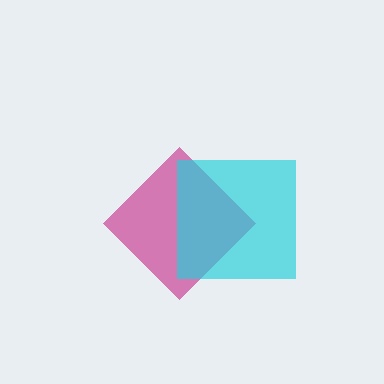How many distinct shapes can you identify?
There are 2 distinct shapes: a magenta diamond, a cyan square.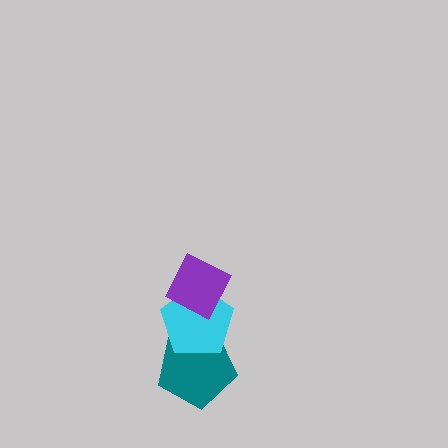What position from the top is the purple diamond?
The purple diamond is 1st from the top.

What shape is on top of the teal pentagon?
The cyan pentagon is on top of the teal pentagon.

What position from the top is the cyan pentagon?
The cyan pentagon is 2nd from the top.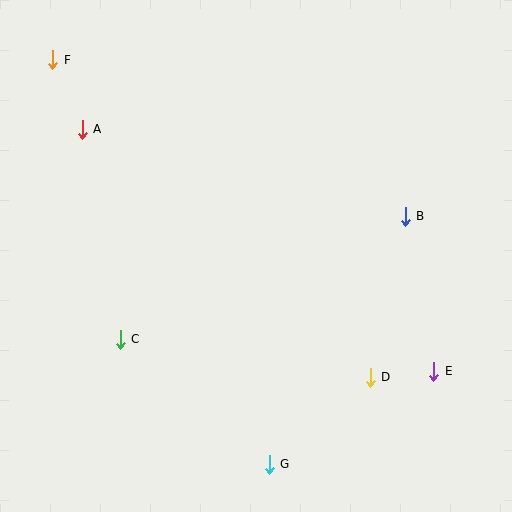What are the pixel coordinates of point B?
Point B is at (405, 217).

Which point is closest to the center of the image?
Point B at (405, 217) is closest to the center.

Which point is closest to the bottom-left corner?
Point C is closest to the bottom-left corner.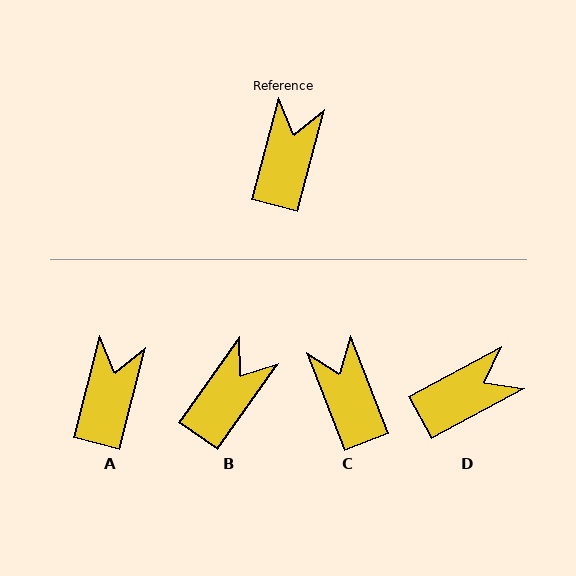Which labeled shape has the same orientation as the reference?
A.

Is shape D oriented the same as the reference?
No, it is off by about 47 degrees.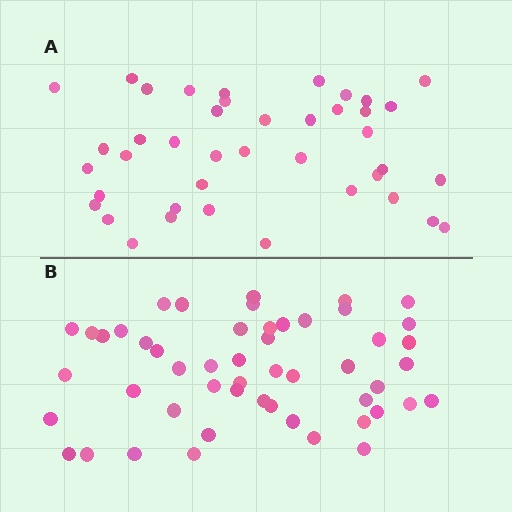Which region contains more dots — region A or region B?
Region B (the bottom region) has more dots.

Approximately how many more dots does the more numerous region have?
Region B has roughly 10 or so more dots than region A.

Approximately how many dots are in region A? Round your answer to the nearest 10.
About 40 dots. (The exact count is 41, which rounds to 40.)